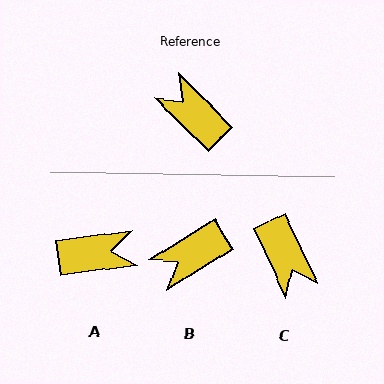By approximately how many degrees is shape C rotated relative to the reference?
Approximately 160 degrees counter-clockwise.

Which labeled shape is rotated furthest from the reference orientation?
C, about 160 degrees away.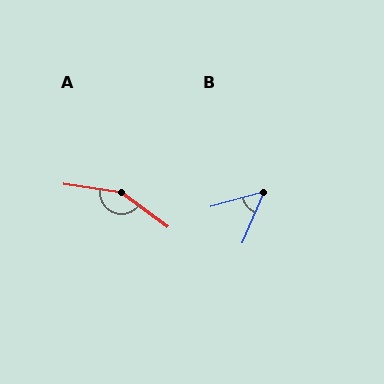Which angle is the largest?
A, at approximately 152 degrees.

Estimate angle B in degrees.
Approximately 52 degrees.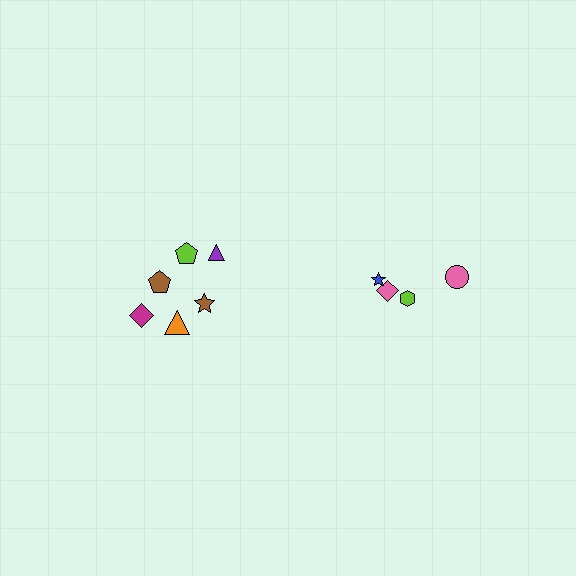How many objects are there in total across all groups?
There are 10 objects.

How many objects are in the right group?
There are 4 objects.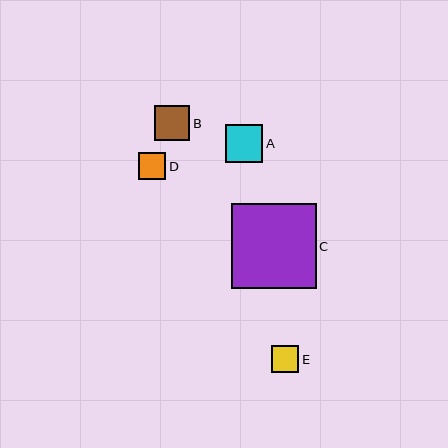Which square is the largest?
Square C is the largest with a size of approximately 85 pixels.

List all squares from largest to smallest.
From largest to smallest: C, A, B, D, E.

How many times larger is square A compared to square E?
Square A is approximately 1.4 times the size of square E.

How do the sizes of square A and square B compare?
Square A and square B are approximately the same size.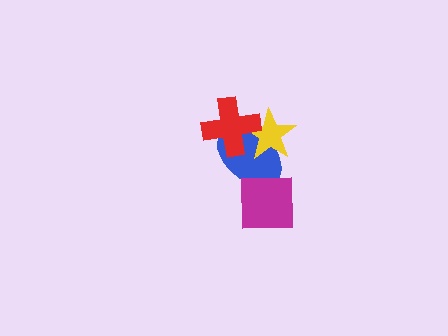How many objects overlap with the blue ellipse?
3 objects overlap with the blue ellipse.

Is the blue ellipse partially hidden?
Yes, it is partially covered by another shape.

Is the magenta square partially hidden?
No, no other shape covers it.